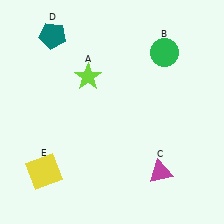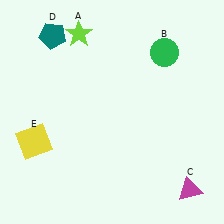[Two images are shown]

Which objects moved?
The objects that moved are: the lime star (A), the magenta triangle (C), the yellow square (E).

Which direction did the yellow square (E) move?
The yellow square (E) moved up.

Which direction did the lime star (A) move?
The lime star (A) moved up.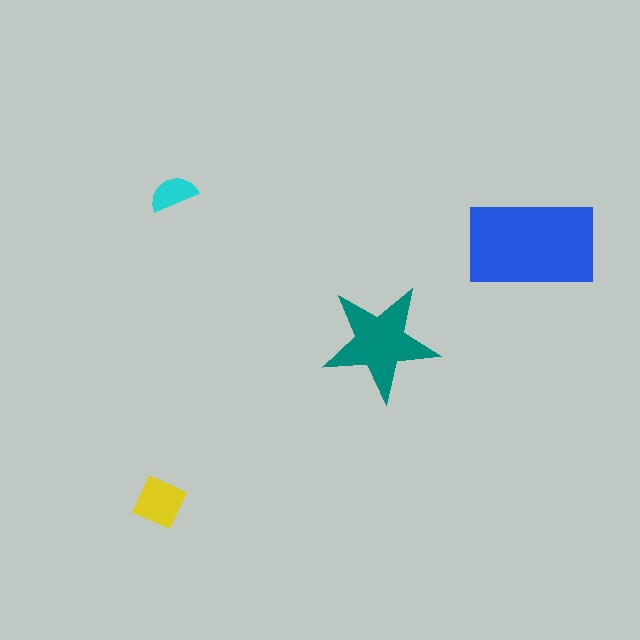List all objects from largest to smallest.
The blue rectangle, the teal star, the yellow diamond, the cyan semicircle.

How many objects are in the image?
There are 4 objects in the image.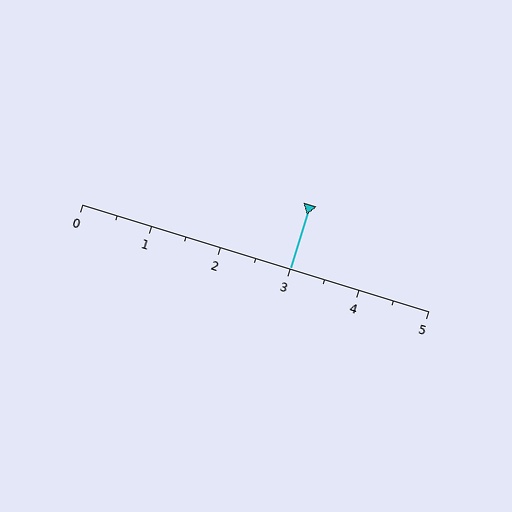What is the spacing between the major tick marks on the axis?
The major ticks are spaced 1 apart.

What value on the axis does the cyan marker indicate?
The marker indicates approximately 3.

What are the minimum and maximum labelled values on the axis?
The axis runs from 0 to 5.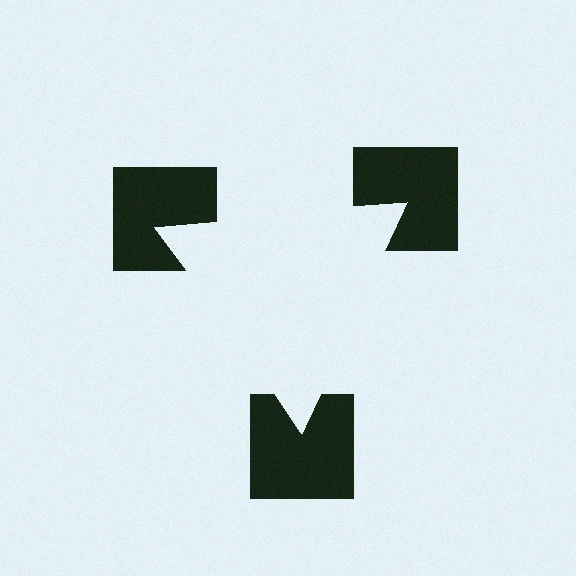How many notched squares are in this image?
There are 3 — one at each vertex of the illusory triangle.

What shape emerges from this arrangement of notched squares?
An illusory triangle — its edges are inferred from the aligned wedge cuts in the notched squares, not physically drawn.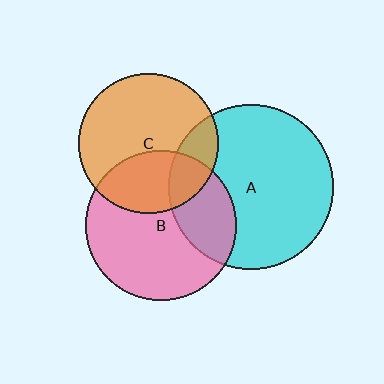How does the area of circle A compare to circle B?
Approximately 1.2 times.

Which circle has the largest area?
Circle A (cyan).